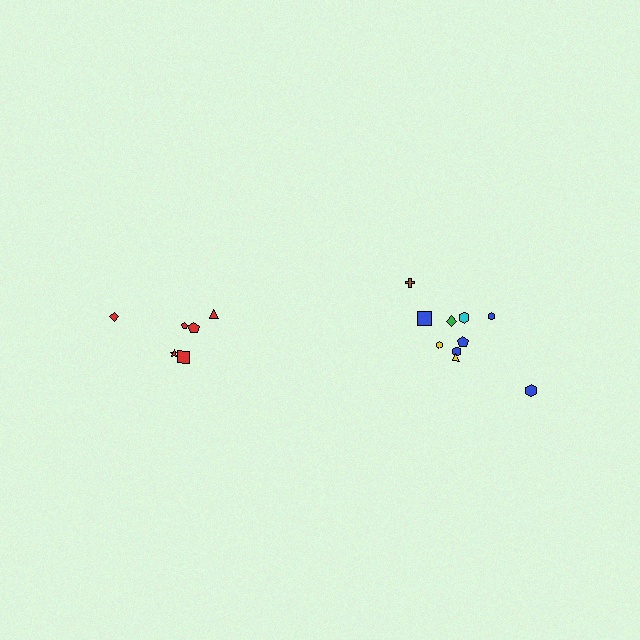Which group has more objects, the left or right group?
The right group.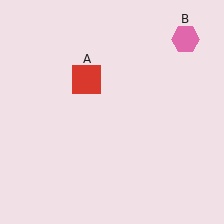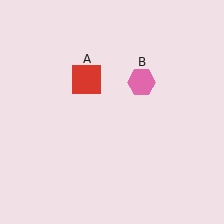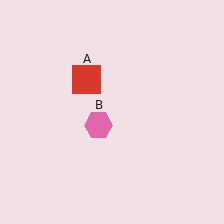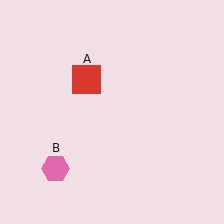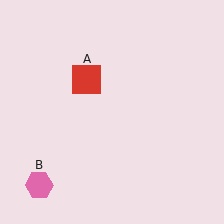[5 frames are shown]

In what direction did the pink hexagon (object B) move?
The pink hexagon (object B) moved down and to the left.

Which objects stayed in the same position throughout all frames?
Red square (object A) remained stationary.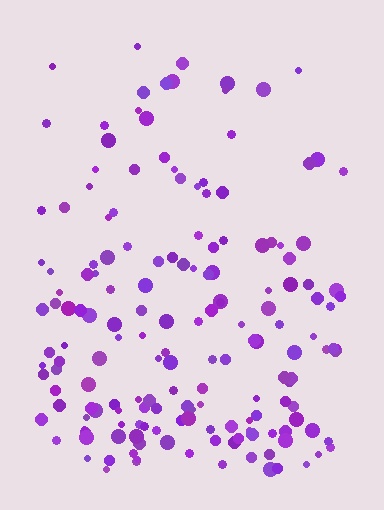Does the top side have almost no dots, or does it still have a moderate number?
Still a moderate number, just noticeably fewer than the bottom.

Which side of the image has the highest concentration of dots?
The bottom.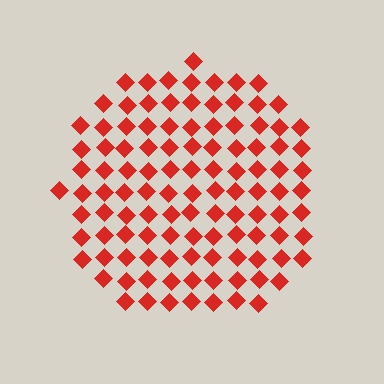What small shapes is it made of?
It is made of small diamonds.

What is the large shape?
The large shape is a circle.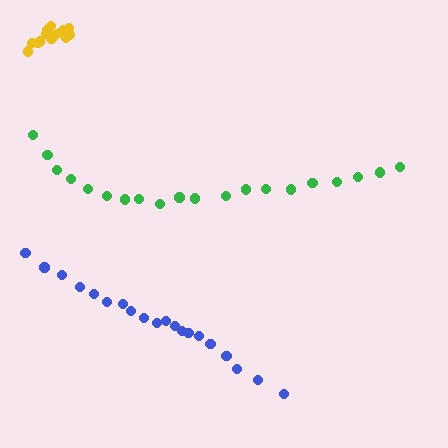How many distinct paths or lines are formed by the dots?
There are 3 distinct paths.